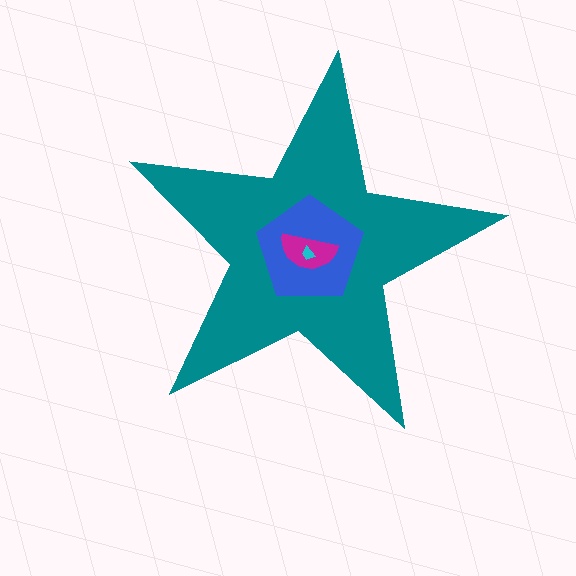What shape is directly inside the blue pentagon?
The magenta semicircle.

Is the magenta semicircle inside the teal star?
Yes.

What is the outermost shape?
The teal star.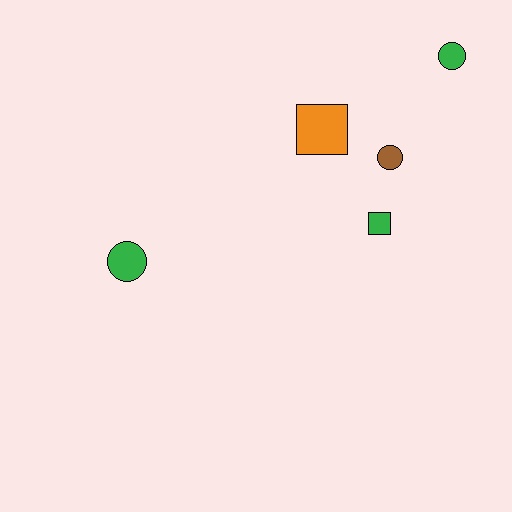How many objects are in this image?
There are 5 objects.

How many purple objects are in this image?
There are no purple objects.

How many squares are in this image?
There are 2 squares.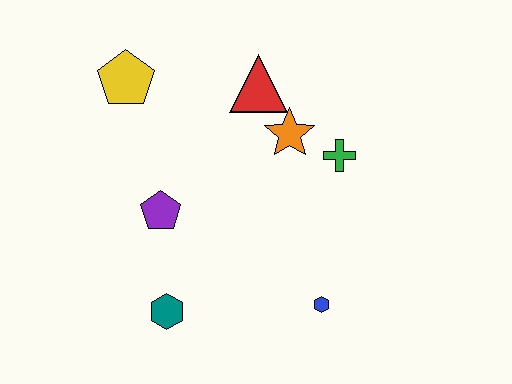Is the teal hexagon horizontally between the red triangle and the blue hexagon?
No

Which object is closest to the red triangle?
The orange star is closest to the red triangle.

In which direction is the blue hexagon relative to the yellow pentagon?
The blue hexagon is below the yellow pentagon.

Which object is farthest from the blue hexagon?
The yellow pentagon is farthest from the blue hexagon.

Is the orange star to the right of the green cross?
No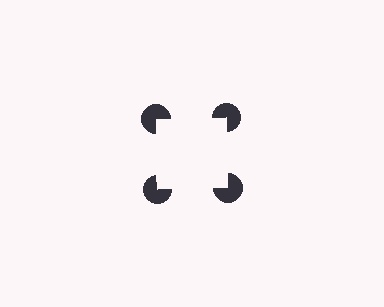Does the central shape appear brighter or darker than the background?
It typically appears slightly brighter than the background, even though no actual brightness change is drawn.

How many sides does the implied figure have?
4 sides.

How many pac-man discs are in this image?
There are 4 — one at each vertex of the illusory square.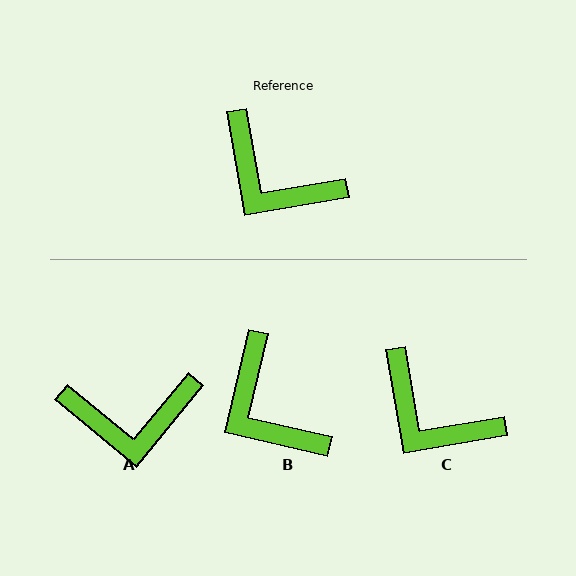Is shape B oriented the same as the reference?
No, it is off by about 23 degrees.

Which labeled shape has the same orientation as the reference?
C.